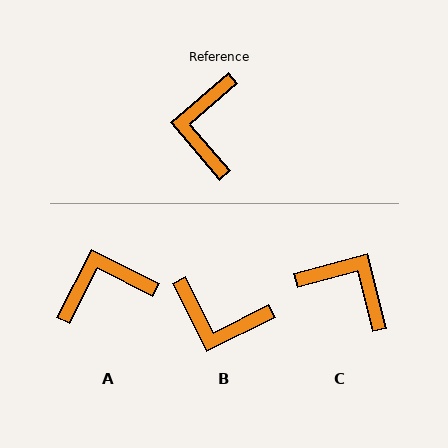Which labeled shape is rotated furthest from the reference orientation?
C, about 116 degrees away.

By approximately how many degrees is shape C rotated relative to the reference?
Approximately 116 degrees clockwise.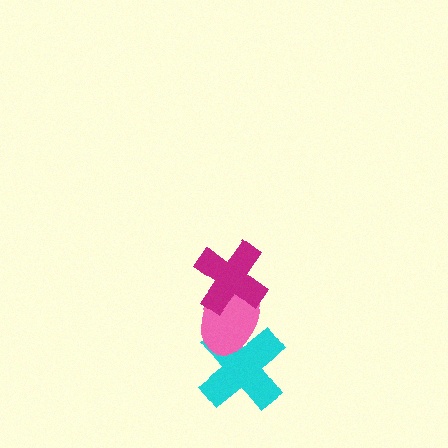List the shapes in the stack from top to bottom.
From top to bottom: the magenta cross, the pink ellipse, the cyan cross.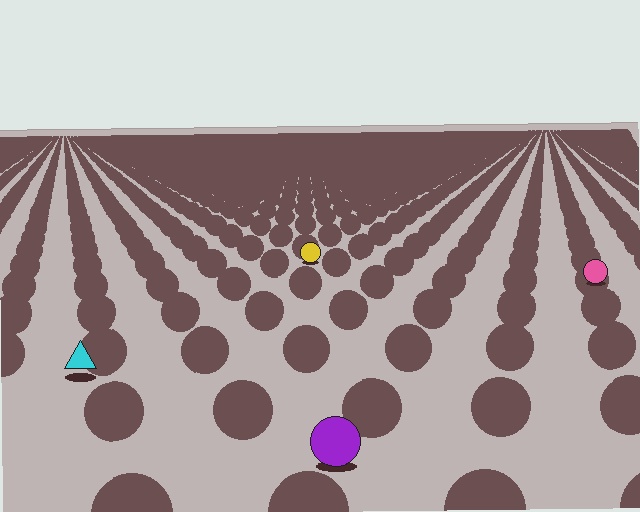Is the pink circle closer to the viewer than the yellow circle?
Yes. The pink circle is closer — you can tell from the texture gradient: the ground texture is coarser near it.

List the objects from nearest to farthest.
From nearest to farthest: the purple circle, the cyan triangle, the pink circle, the yellow circle.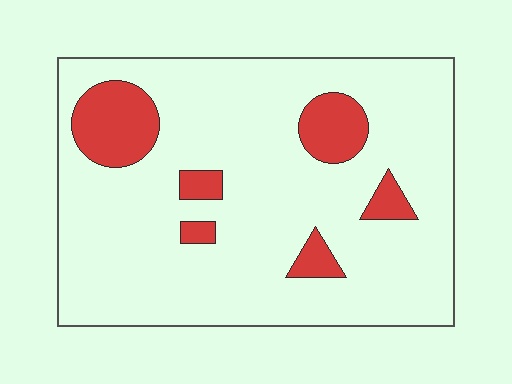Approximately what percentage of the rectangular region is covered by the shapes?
Approximately 15%.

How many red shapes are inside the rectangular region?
6.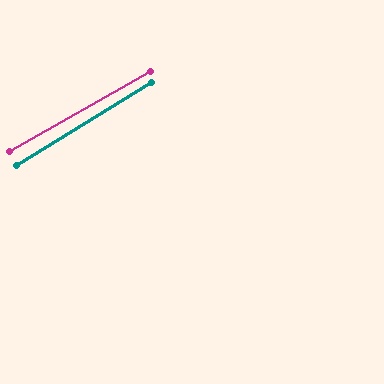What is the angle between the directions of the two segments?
Approximately 2 degrees.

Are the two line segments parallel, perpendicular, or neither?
Parallel — their directions differ by only 1.8°.